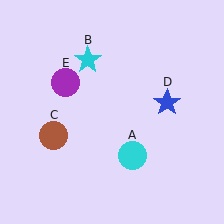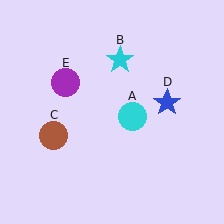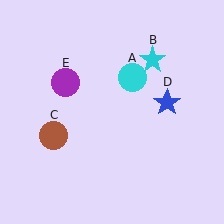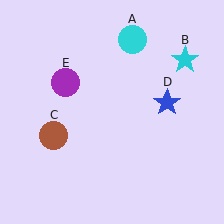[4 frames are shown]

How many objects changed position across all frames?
2 objects changed position: cyan circle (object A), cyan star (object B).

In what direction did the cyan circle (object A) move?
The cyan circle (object A) moved up.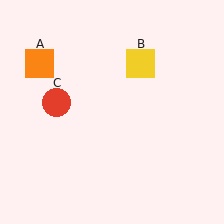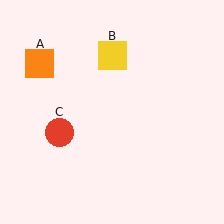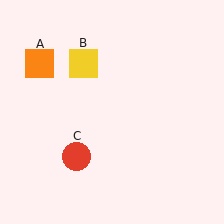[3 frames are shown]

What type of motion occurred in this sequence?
The yellow square (object B), red circle (object C) rotated counterclockwise around the center of the scene.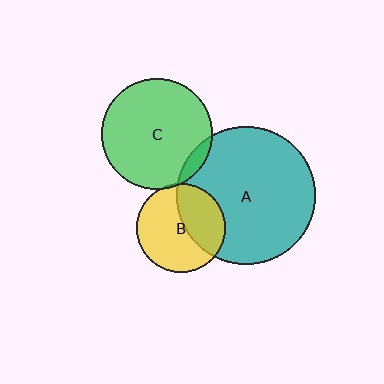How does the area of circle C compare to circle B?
Approximately 1.6 times.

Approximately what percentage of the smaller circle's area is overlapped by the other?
Approximately 5%.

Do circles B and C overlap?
Yes.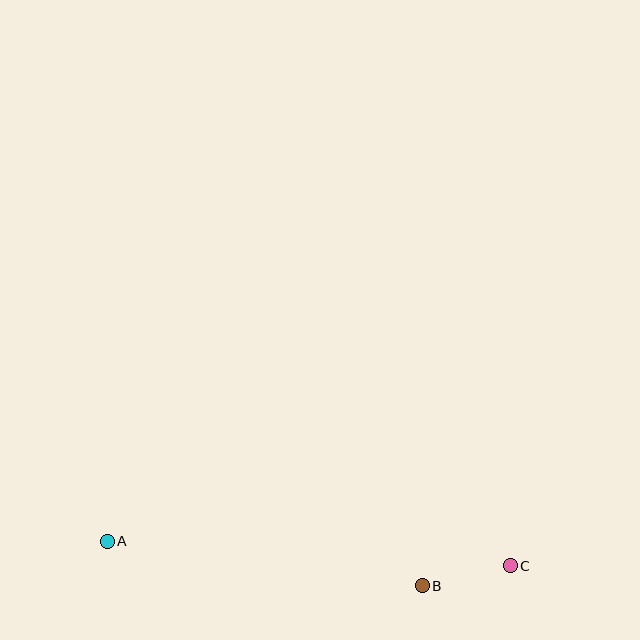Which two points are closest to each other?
Points B and C are closest to each other.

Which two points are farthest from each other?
Points A and C are farthest from each other.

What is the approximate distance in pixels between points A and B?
The distance between A and B is approximately 318 pixels.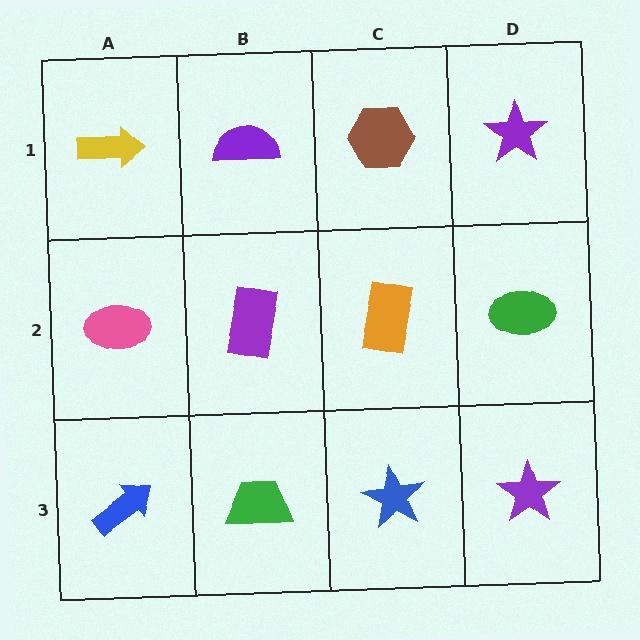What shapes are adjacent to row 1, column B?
A purple rectangle (row 2, column B), a yellow arrow (row 1, column A), a brown hexagon (row 1, column C).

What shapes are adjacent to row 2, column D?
A purple star (row 1, column D), a purple star (row 3, column D), an orange rectangle (row 2, column C).